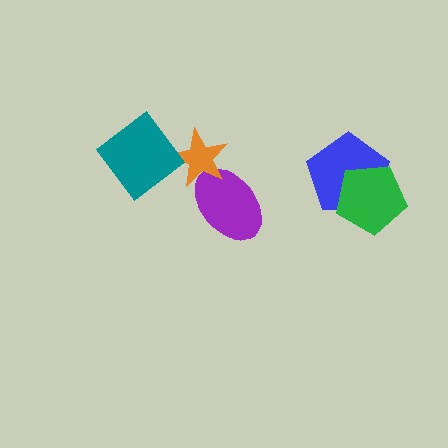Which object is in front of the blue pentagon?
The green pentagon is in front of the blue pentagon.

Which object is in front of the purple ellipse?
The orange star is in front of the purple ellipse.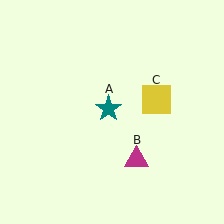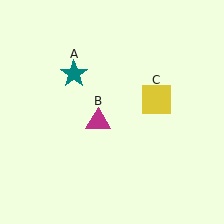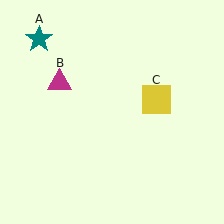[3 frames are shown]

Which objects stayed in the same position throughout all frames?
Yellow square (object C) remained stationary.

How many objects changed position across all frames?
2 objects changed position: teal star (object A), magenta triangle (object B).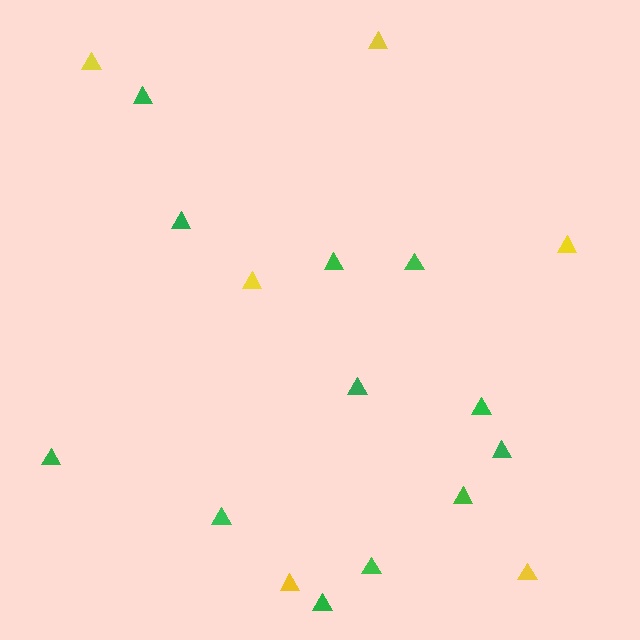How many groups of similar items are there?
There are 2 groups: one group of green triangles (12) and one group of yellow triangles (6).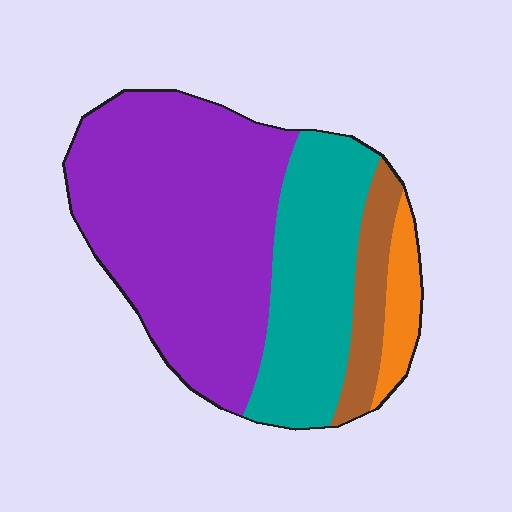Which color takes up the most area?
Purple, at roughly 55%.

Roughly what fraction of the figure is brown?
Brown takes up about one tenth (1/10) of the figure.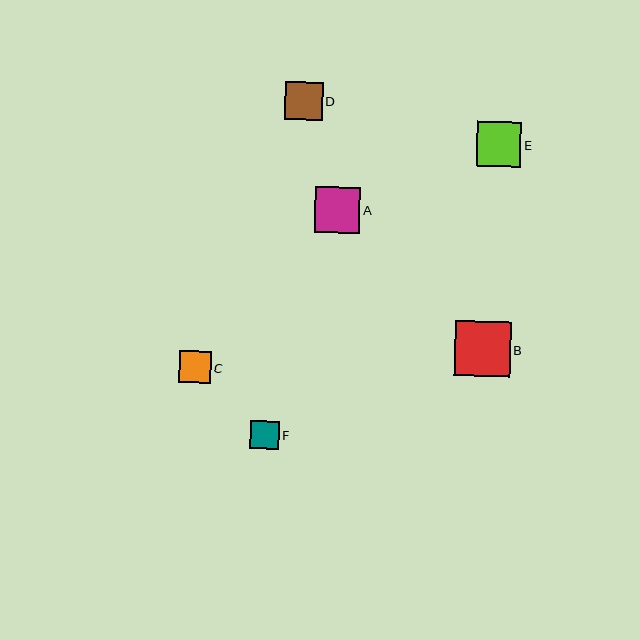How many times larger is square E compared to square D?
Square E is approximately 1.2 times the size of square D.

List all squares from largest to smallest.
From largest to smallest: B, A, E, D, C, F.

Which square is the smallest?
Square F is the smallest with a size of approximately 28 pixels.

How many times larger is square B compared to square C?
Square B is approximately 1.7 times the size of square C.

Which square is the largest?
Square B is the largest with a size of approximately 56 pixels.